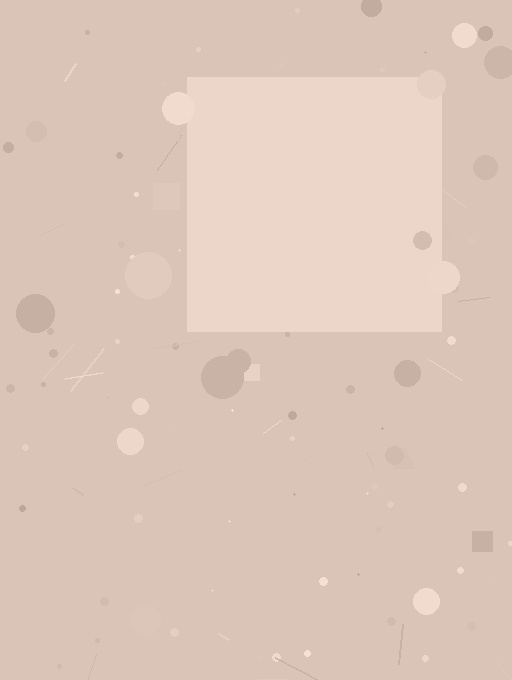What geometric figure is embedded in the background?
A square is embedded in the background.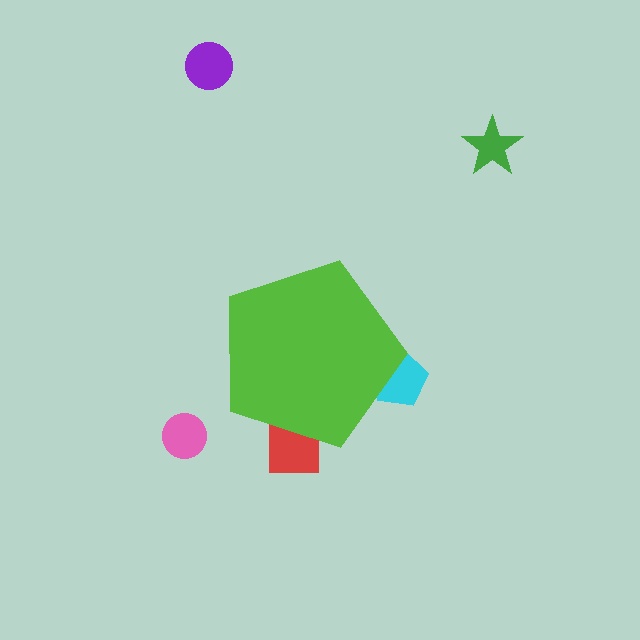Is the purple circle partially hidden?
No, the purple circle is fully visible.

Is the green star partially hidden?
No, the green star is fully visible.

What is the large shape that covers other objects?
A lime pentagon.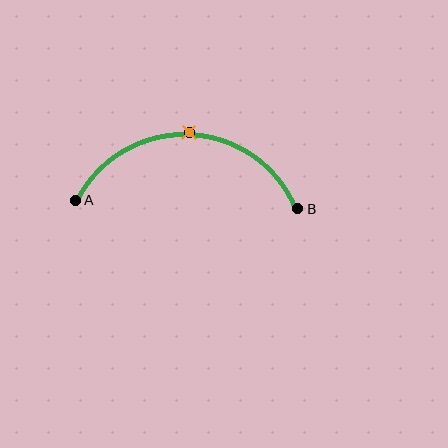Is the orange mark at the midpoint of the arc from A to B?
Yes. The orange mark lies on the arc at equal arc-length from both A and B — it is the arc midpoint.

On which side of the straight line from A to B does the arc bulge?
The arc bulges above the straight line connecting A and B.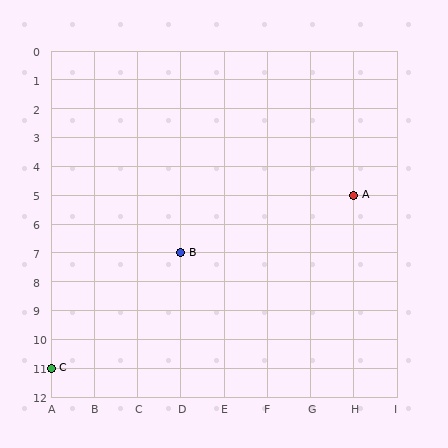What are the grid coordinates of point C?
Point C is at grid coordinates (A, 11).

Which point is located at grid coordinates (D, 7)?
Point B is at (D, 7).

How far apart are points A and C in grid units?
Points A and C are 7 columns and 6 rows apart (about 9.2 grid units diagonally).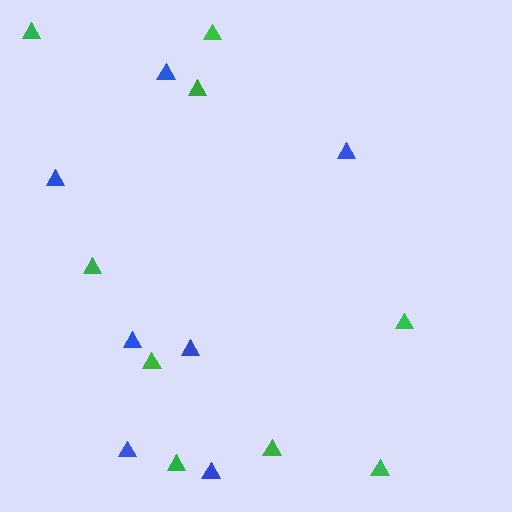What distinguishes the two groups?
There are 2 groups: one group of blue triangles (7) and one group of green triangles (9).